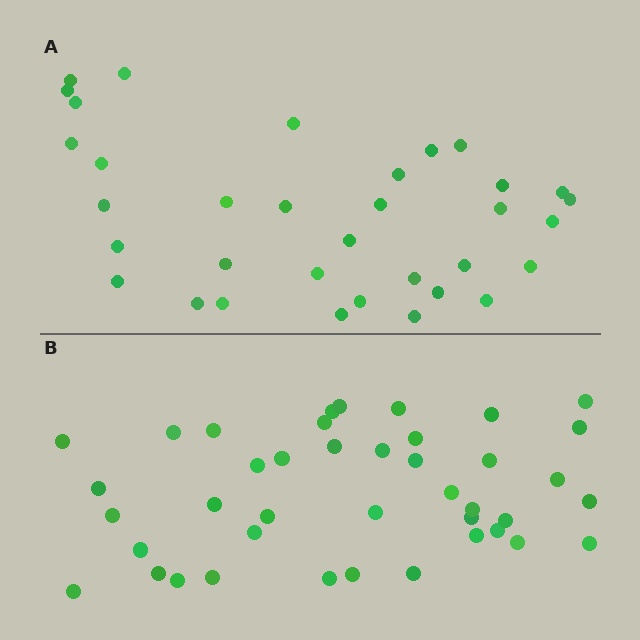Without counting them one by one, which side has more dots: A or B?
Region B (the bottom region) has more dots.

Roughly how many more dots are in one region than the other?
Region B has roughly 8 or so more dots than region A.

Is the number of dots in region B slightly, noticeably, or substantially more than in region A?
Region B has only slightly more — the two regions are fairly close. The ratio is roughly 1.2 to 1.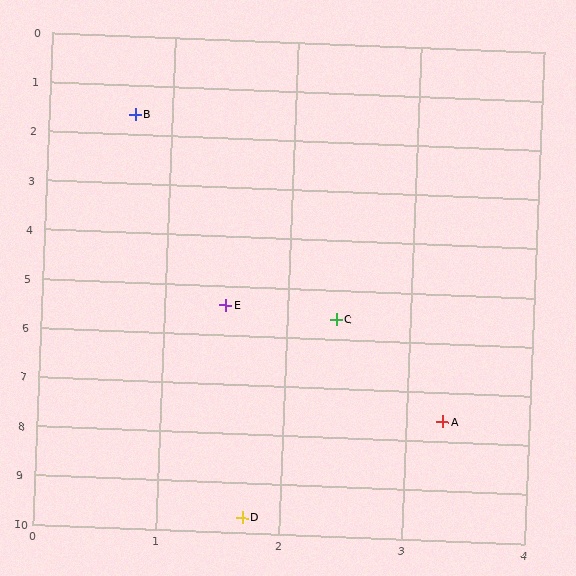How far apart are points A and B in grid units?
Points A and B are about 6.5 grid units apart.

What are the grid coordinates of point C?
Point C is at approximately (2.4, 5.6).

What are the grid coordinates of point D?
Point D is at approximately (1.7, 9.7).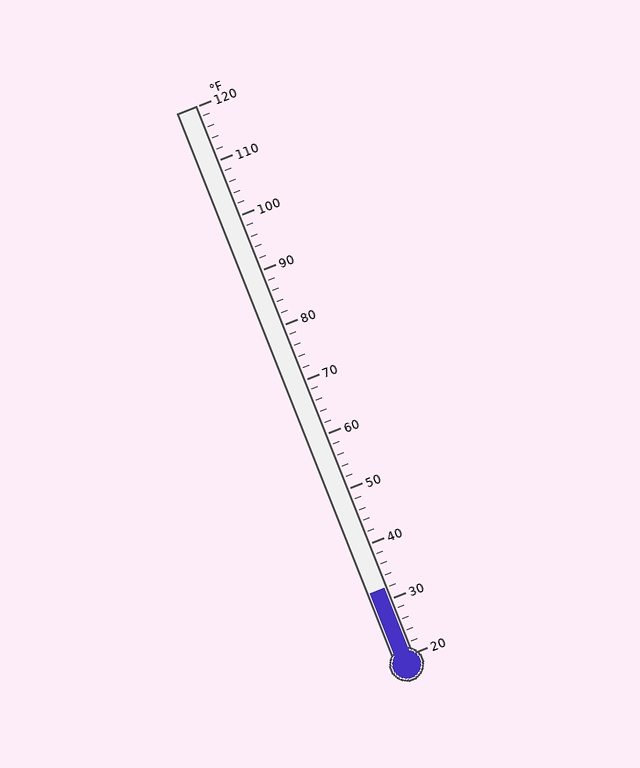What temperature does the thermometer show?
The thermometer shows approximately 32°F.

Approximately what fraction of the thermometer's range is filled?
The thermometer is filled to approximately 10% of its range.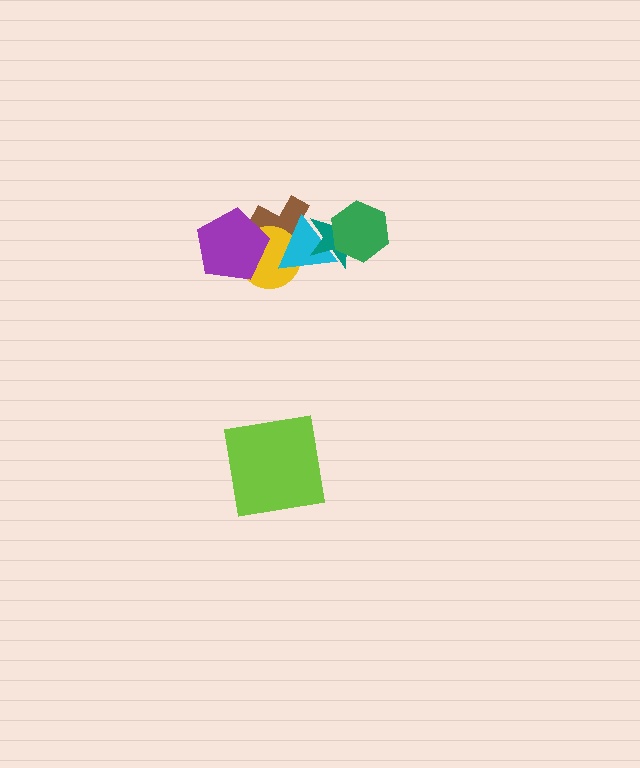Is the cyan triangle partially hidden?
Yes, it is partially covered by another shape.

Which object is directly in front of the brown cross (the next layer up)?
The yellow circle is directly in front of the brown cross.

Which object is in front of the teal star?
The green hexagon is in front of the teal star.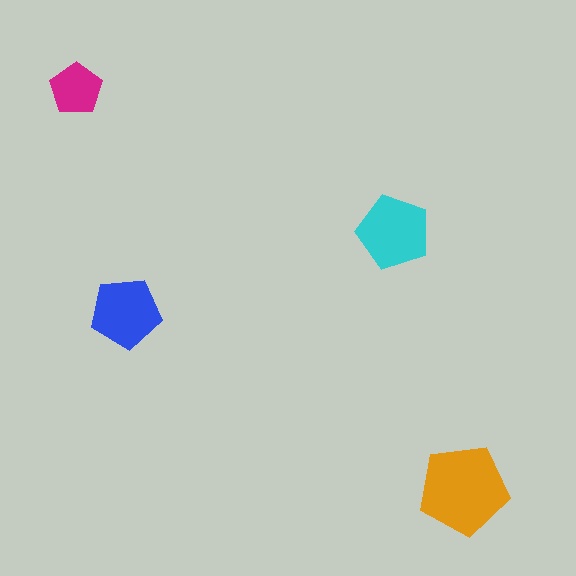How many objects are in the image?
There are 4 objects in the image.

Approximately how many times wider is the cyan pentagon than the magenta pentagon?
About 1.5 times wider.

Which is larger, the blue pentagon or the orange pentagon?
The orange one.